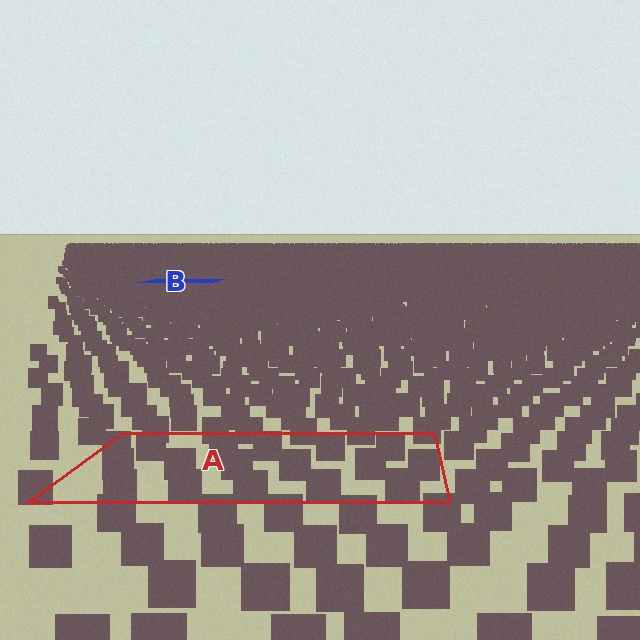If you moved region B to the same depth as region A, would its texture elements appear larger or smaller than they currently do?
They would appear larger. At a closer depth, the same texture elements are projected at a bigger on-screen size.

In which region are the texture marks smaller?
The texture marks are smaller in region B, because it is farther away.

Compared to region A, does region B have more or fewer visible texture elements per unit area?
Region B has more texture elements per unit area — they are packed more densely because it is farther away.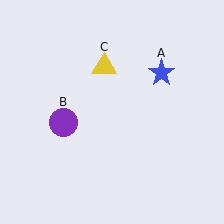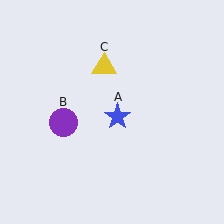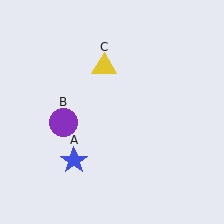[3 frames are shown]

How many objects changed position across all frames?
1 object changed position: blue star (object A).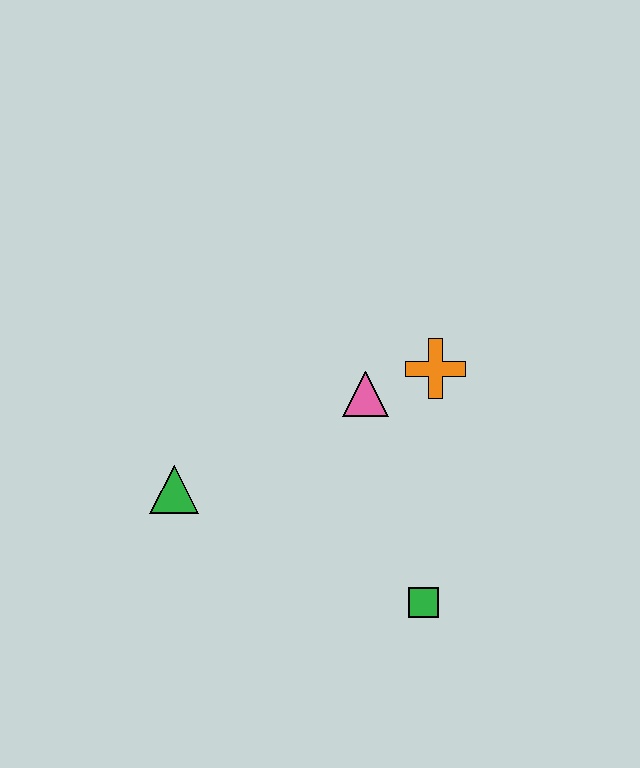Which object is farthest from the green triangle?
The orange cross is farthest from the green triangle.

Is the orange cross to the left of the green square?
No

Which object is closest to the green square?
The pink triangle is closest to the green square.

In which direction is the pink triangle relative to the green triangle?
The pink triangle is to the right of the green triangle.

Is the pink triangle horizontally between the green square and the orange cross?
No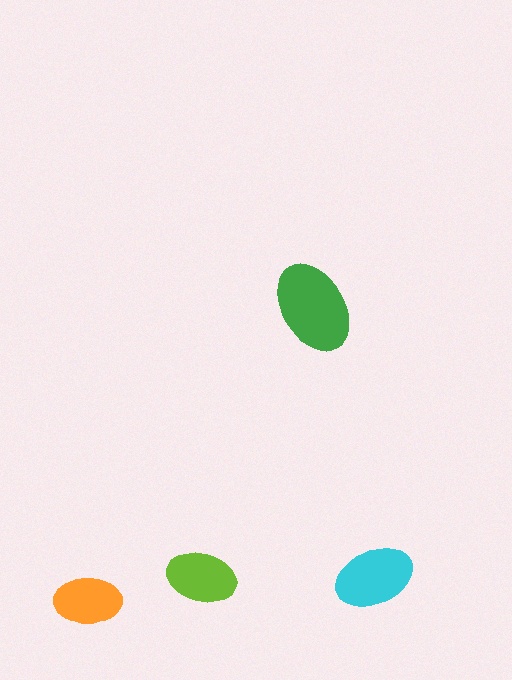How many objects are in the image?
There are 4 objects in the image.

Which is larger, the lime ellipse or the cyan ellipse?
The cyan one.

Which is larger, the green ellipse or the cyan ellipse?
The green one.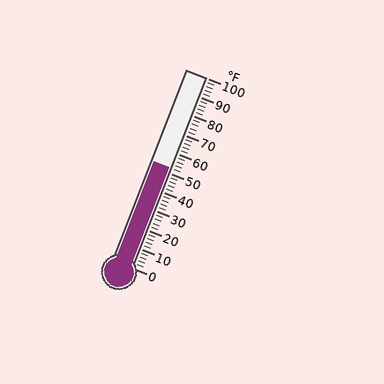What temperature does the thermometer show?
The thermometer shows approximately 52°F.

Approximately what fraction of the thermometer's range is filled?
The thermometer is filled to approximately 50% of its range.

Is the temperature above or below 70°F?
The temperature is below 70°F.